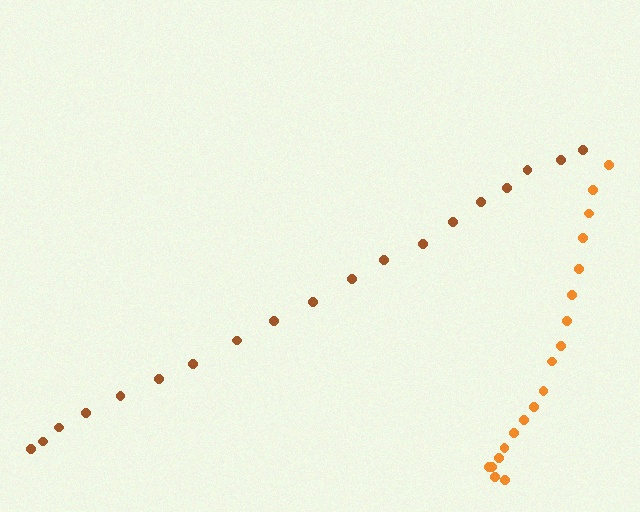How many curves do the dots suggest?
There are 2 distinct paths.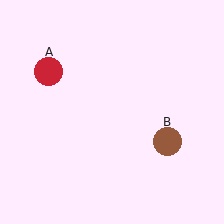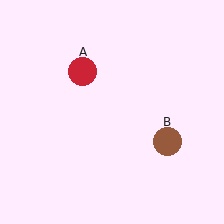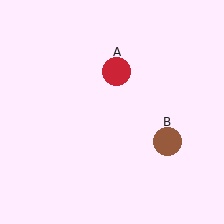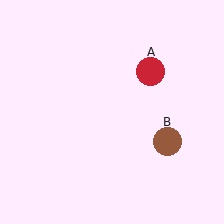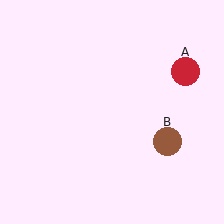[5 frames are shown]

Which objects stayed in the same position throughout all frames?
Brown circle (object B) remained stationary.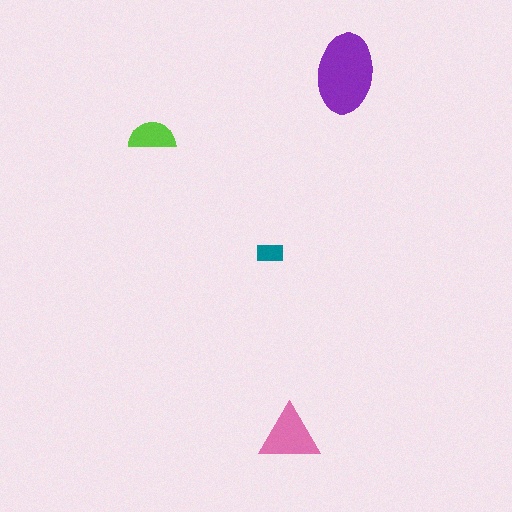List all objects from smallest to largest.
The teal rectangle, the lime semicircle, the pink triangle, the purple ellipse.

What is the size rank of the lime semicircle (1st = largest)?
3rd.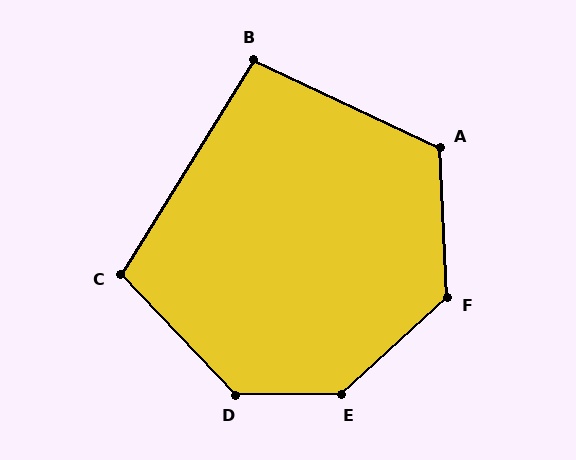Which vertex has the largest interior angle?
E, at approximately 137 degrees.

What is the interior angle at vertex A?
Approximately 118 degrees (obtuse).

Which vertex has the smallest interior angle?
B, at approximately 97 degrees.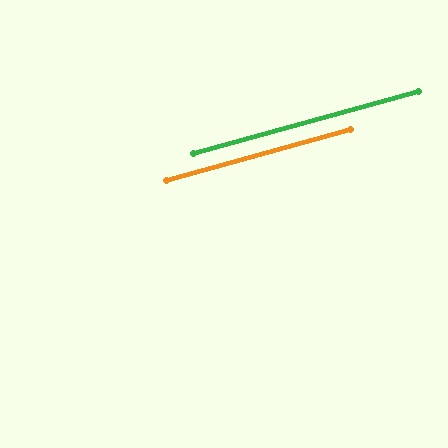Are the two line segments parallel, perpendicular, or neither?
Parallel — their directions differ by only 0.0°.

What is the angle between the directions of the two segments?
Approximately 0 degrees.